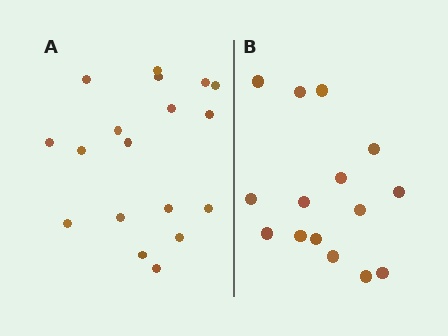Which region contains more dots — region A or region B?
Region A (the left region) has more dots.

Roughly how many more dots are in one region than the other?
Region A has just a few more — roughly 2 or 3 more dots than region B.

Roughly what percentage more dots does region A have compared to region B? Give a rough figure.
About 20% more.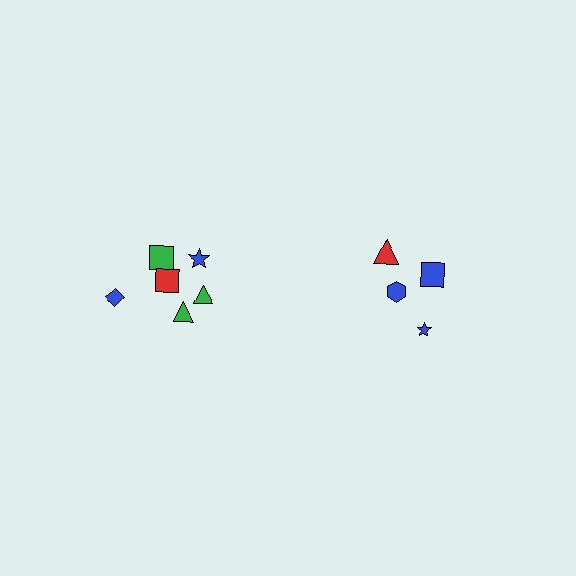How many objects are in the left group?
There are 6 objects.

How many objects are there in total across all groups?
There are 10 objects.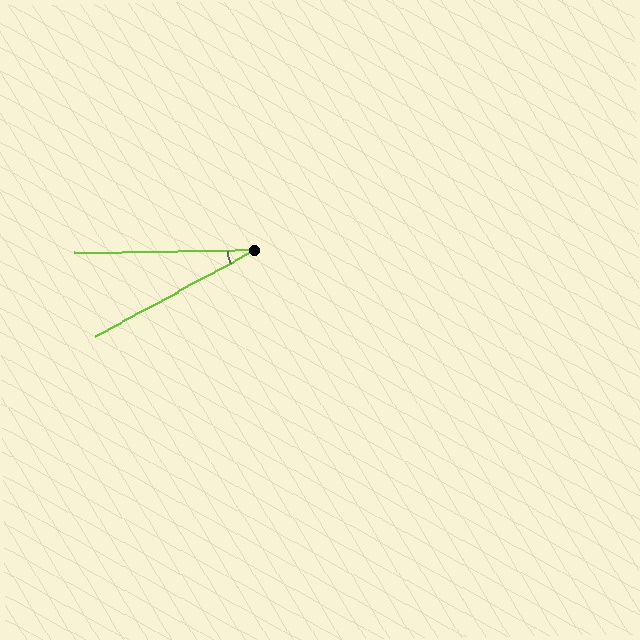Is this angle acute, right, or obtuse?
It is acute.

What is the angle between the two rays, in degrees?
Approximately 28 degrees.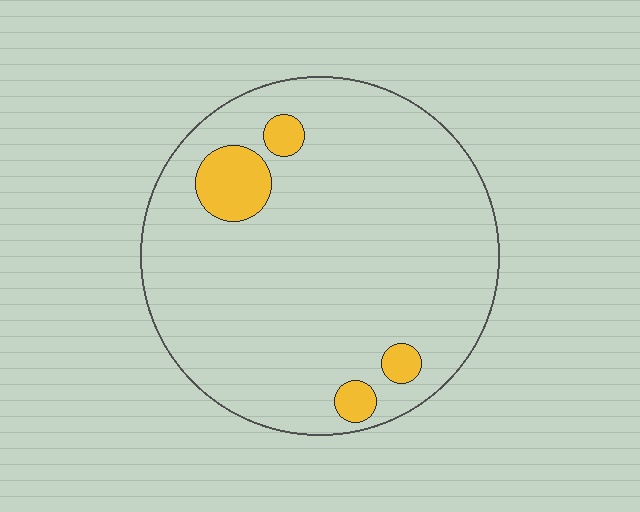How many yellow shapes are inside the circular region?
4.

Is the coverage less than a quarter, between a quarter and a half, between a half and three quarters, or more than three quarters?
Less than a quarter.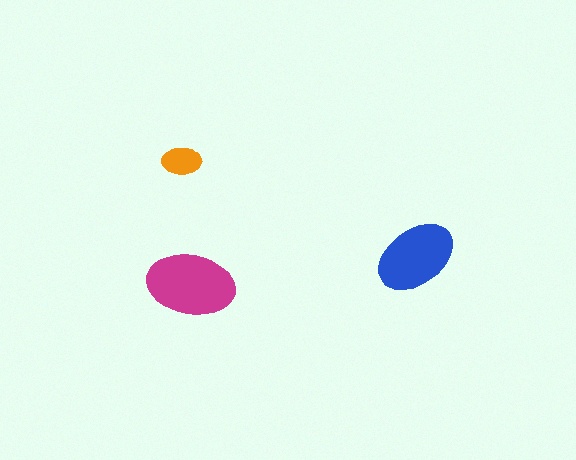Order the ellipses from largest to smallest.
the magenta one, the blue one, the orange one.